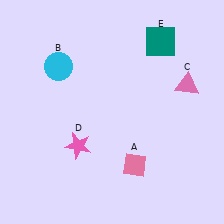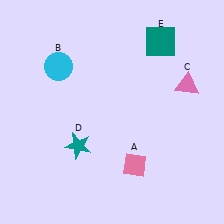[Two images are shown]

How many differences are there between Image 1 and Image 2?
There is 1 difference between the two images.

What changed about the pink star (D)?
In Image 1, D is pink. In Image 2, it changed to teal.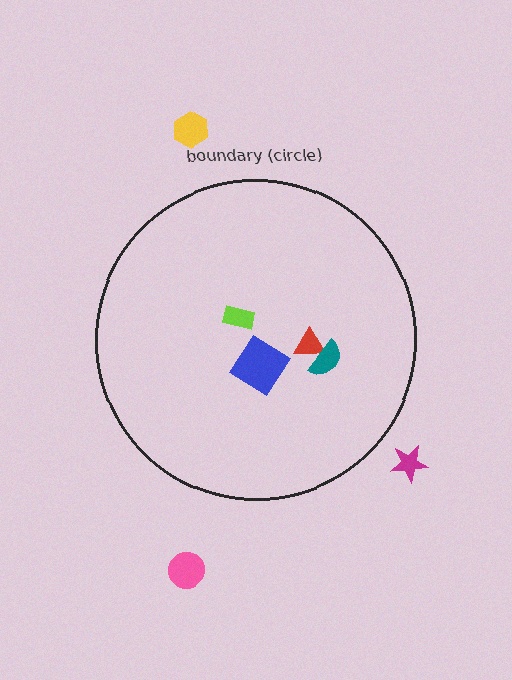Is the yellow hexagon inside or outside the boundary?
Outside.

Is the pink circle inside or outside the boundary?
Outside.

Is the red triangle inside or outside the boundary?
Inside.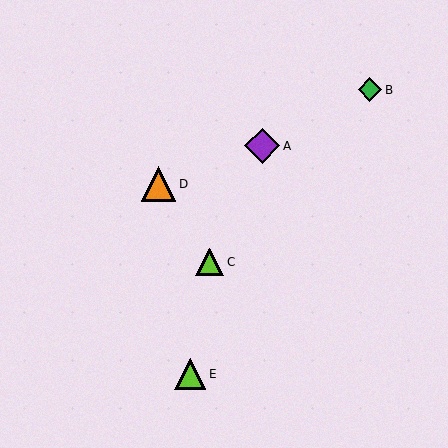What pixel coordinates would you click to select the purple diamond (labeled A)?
Click at (262, 146) to select the purple diamond A.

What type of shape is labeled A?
Shape A is a purple diamond.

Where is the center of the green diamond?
The center of the green diamond is at (370, 90).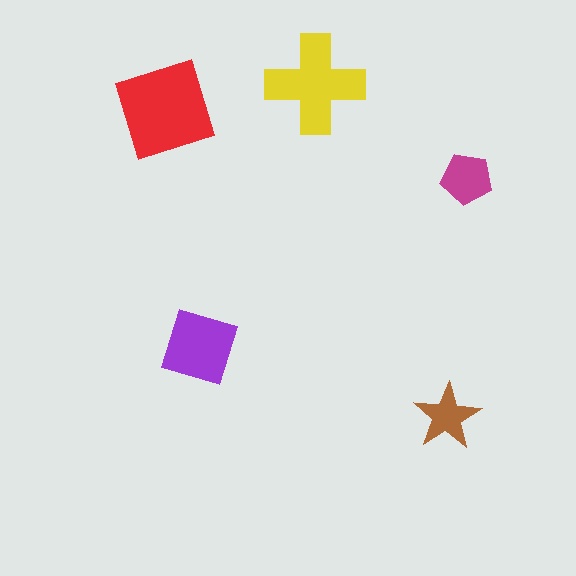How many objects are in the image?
There are 5 objects in the image.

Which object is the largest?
The red diamond.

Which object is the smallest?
The brown star.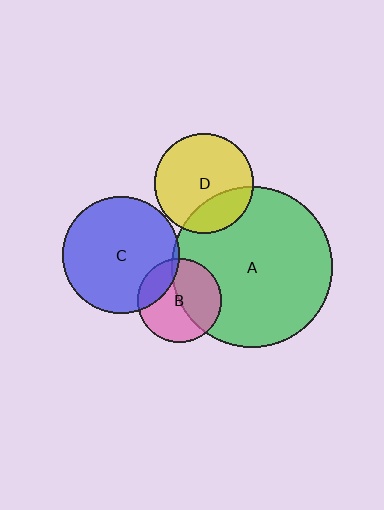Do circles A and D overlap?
Yes.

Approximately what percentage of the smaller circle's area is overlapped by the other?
Approximately 25%.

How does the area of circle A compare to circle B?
Approximately 3.7 times.